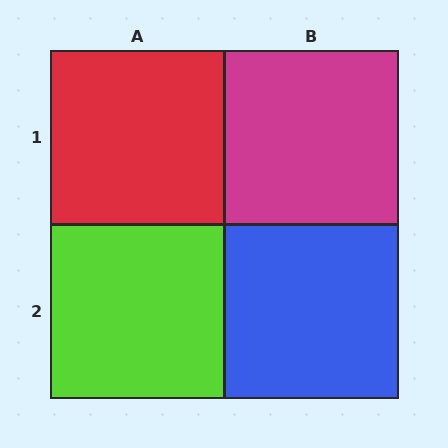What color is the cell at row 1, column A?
Red.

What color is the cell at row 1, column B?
Magenta.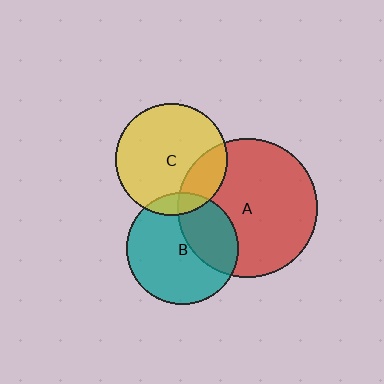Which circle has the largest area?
Circle A (red).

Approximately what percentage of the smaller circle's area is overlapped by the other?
Approximately 20%.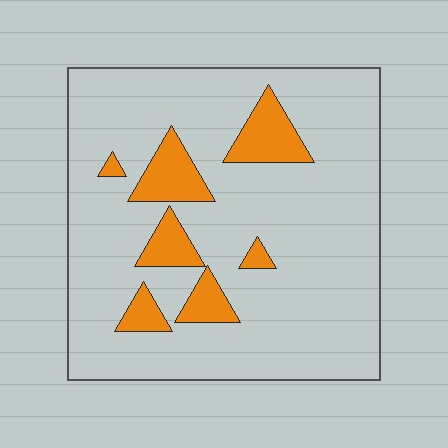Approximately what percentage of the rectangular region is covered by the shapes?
Approximately 15%.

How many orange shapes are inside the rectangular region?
7.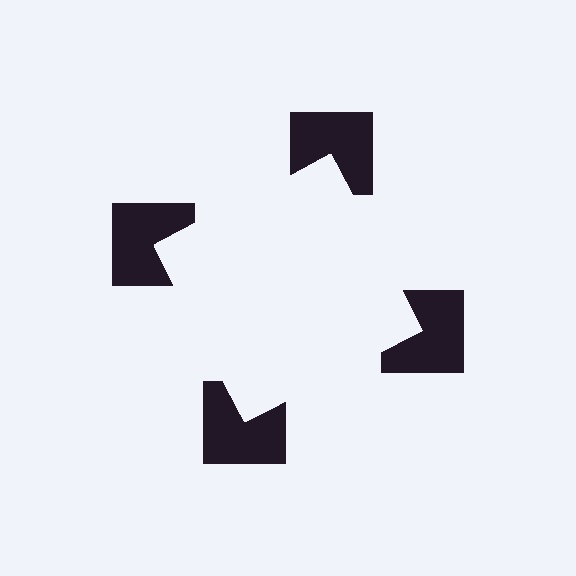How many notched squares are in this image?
There are 4 — one at each vertex of the illusory square.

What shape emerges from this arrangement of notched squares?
An illusory square — its edges are inferred from the aligned wedge cuts in the notched squares, not physically drawn.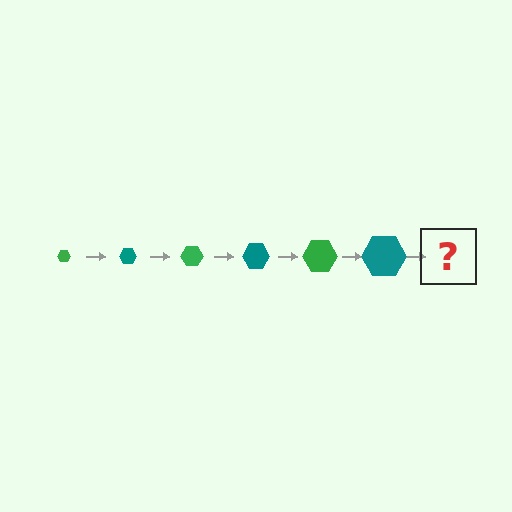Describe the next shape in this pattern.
It should be a green hexagon, larger than the previous one.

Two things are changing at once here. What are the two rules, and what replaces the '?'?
The two rules are that the hexagon grows larger each step and the color cycles through green and teal. The '?' should be a green hexagon, larger than the previous one.